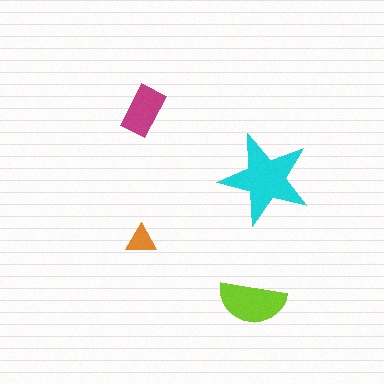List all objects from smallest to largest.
The orange triangle, the magenta rectangle, the lime semicircle, the cyan star.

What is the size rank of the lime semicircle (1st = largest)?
2nd.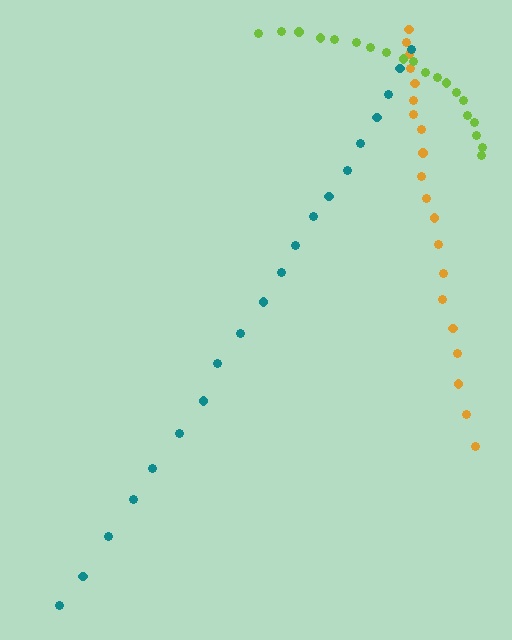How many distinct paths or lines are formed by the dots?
There are 3 distinct paths.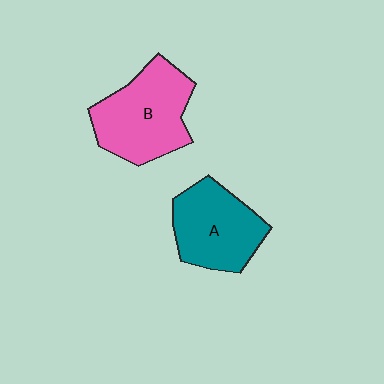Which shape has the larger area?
Shape B (pink).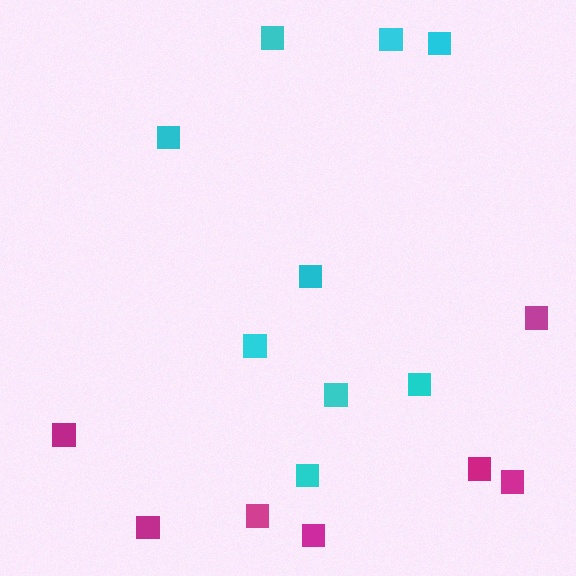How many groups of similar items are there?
There are 2 groups: one group of magenta squares (7) and one group of cyan squares (9).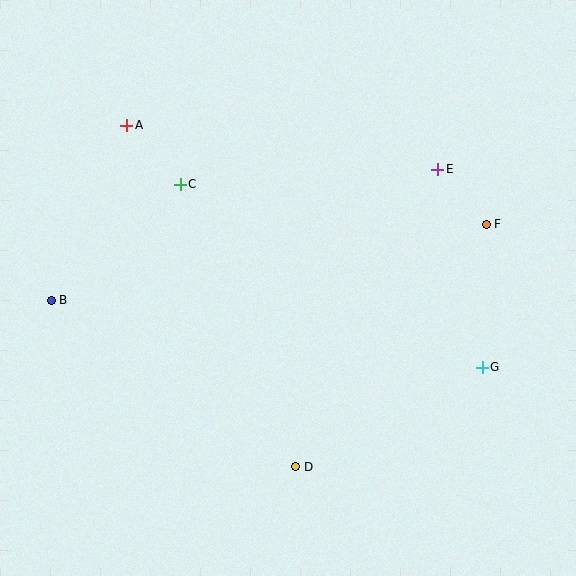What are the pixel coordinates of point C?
Point C is at (180, 184).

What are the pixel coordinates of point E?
Point E is at (438, 169).